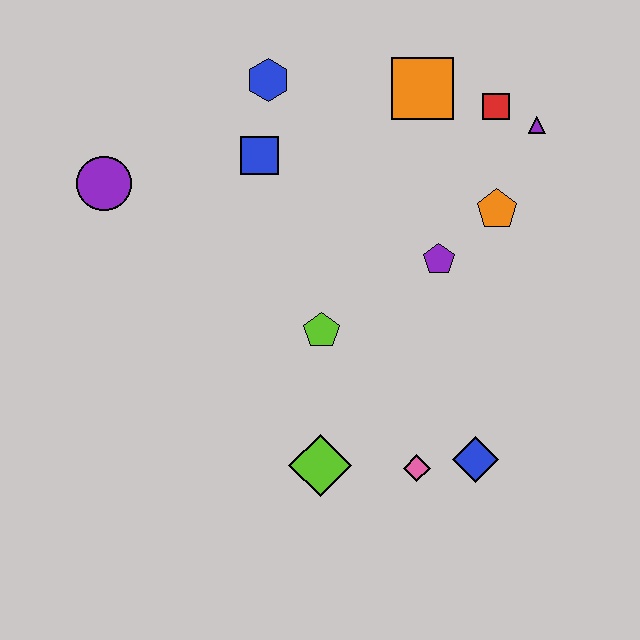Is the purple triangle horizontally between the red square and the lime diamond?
No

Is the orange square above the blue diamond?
Yes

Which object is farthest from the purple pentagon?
The purple circle is farthest from the purple pentagon.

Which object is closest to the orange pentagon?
The purple pentagon is closest to the orange pentagon.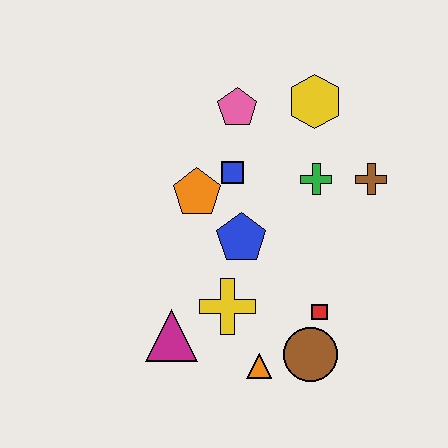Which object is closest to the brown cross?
The green cross is closest to the brown cross.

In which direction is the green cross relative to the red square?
The green cross is above the red square.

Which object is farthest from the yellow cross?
The yellow hexagon is farthest from the yellow cross.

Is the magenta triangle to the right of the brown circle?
No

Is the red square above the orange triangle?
Yes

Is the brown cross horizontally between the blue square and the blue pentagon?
No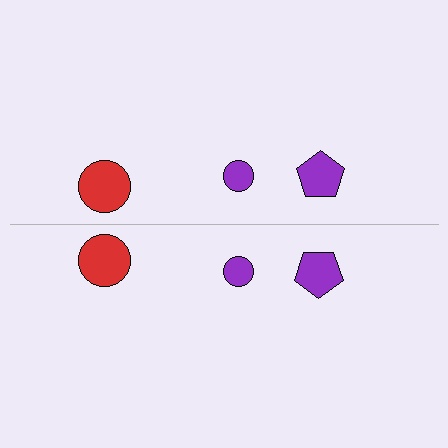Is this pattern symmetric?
Yes, this pattern has bilateral (reflection) symmetry.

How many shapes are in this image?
There are 6 shapes in this image.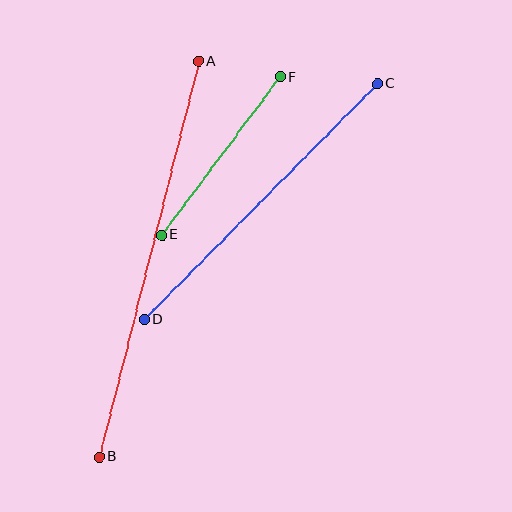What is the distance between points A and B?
The distance is approximately 408 pixels.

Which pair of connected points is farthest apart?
Points A and B are farthest apart.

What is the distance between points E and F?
The distance is approximately 197 pixels.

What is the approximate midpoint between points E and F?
The midpoint is at approximately (221, 156) pixels.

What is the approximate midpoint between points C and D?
The midpoint is at approximately (261, 202) pixels.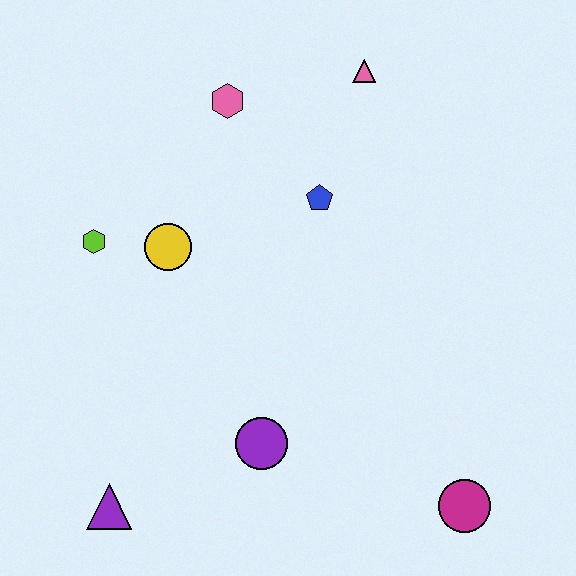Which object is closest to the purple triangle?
The purple circle is closest to the purple triangle.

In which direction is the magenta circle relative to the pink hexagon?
The magenta circle is below the pink hexagon.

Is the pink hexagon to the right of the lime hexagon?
Yes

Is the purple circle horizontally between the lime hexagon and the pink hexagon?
No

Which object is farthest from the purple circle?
The pink triangle is farthest from the purple circle.